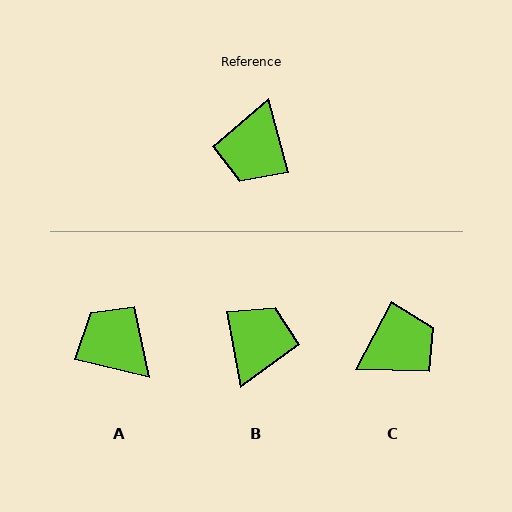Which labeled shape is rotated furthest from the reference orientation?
B, about 175 degrees away.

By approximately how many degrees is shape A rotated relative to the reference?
Approximately 119 degrees clockwise.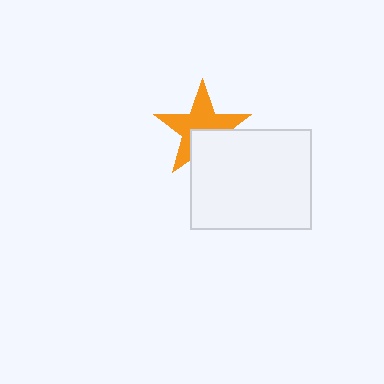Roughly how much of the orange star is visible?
Most of it is visible (roughly 66%).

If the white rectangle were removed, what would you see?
You would see the complete orange star.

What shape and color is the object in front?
The object in front is a white rectangle.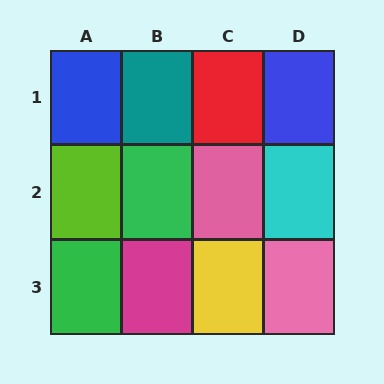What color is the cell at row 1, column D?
Blue.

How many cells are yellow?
1 cell is yellow.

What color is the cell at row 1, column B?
Teal.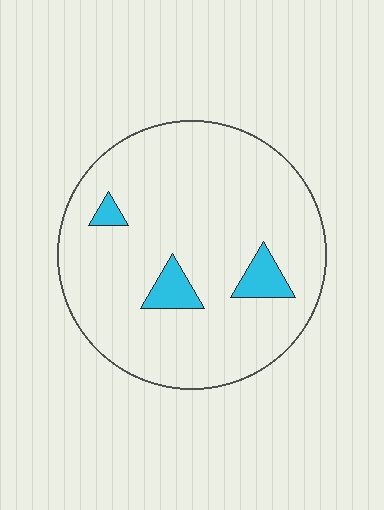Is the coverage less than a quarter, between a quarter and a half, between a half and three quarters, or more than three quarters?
Less than a quarter.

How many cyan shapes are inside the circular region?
3.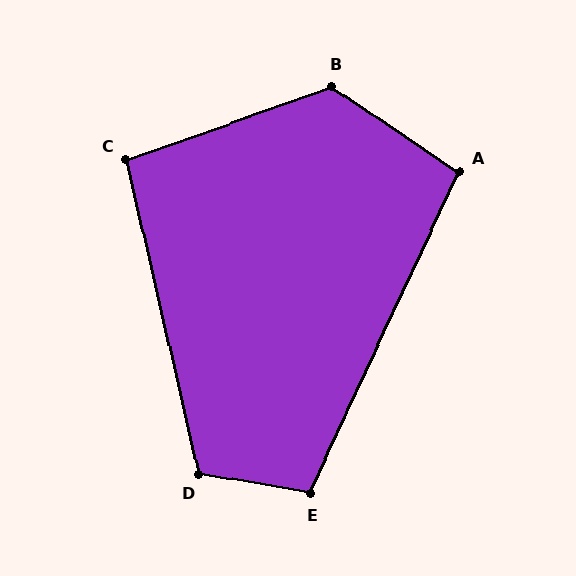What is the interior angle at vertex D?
Approximately 113 degrees (obtuse).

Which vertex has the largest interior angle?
B, at approximately 126 degrees.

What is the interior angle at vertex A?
Approximately 99 degrees (obtuse).